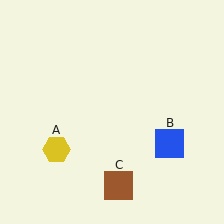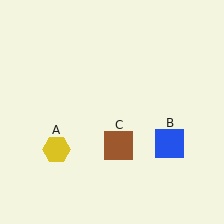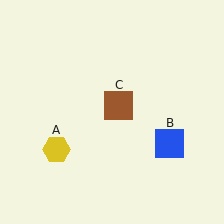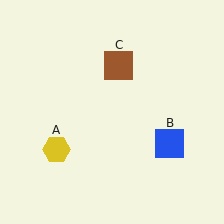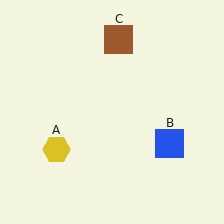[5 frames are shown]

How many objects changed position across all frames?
1 object changed position: brown square (object C).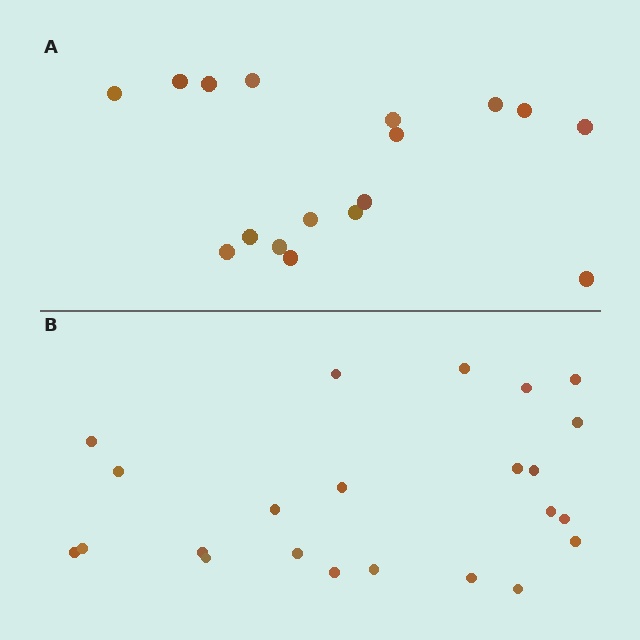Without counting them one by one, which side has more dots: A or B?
Region B (the bottom region) has more dots.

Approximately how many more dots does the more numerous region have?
Region B has about 6 more dots than region A.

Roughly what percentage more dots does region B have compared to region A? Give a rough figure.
About 35% more.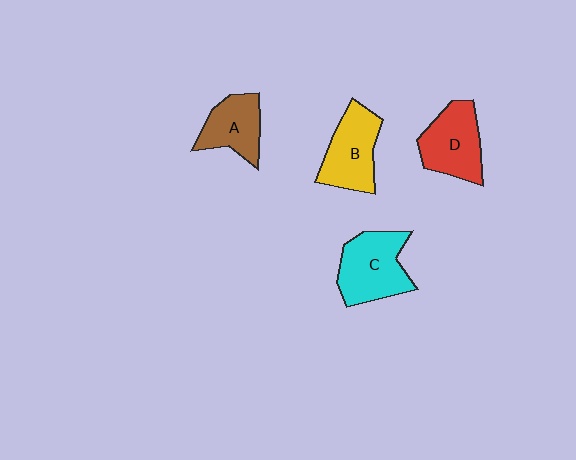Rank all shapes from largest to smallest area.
From largest to smallest: C (cyan), D (red), B (yellow), A (brown).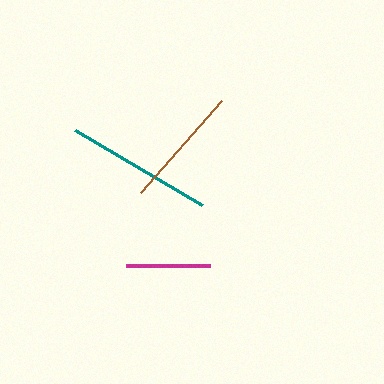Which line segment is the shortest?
The magenta line is the shortest at approximately 85 pixels.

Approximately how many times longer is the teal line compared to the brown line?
The teal line is approximately 1.2 times the length of the brown line.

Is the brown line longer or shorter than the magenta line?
The brown line is longer than the magenta line.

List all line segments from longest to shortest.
From longest to shortest: teal, brown, magenta.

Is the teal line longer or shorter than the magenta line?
The teal line is longer than the magenta line.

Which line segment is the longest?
The teal line is the longest at approximately 148 pixels.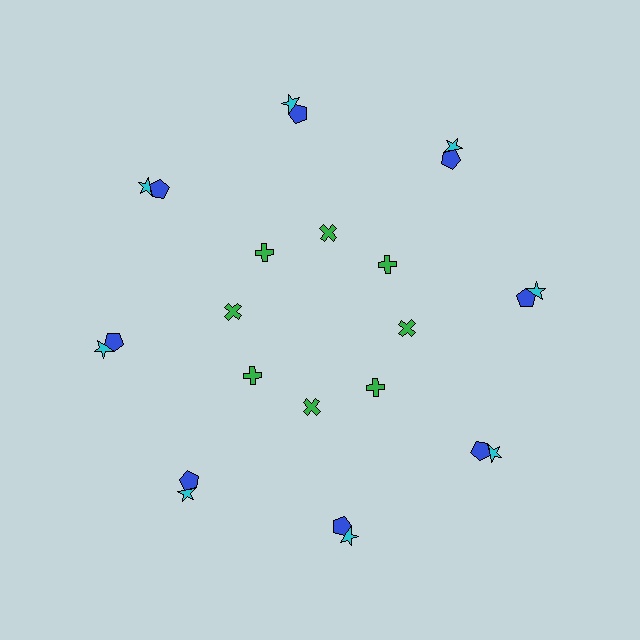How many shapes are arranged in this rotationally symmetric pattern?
There are 24 shapes, arranged in 8 groups of 3.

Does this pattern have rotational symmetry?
Yes, this pattern has 8-fold rotational symmetry. It looks the same after rotating 45 degrees around the center.